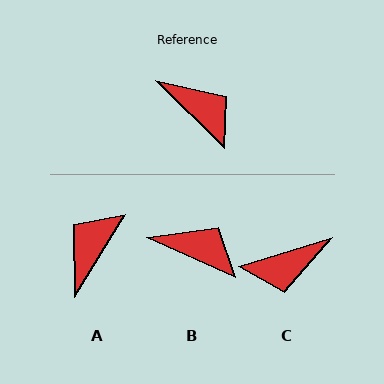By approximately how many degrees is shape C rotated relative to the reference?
Approximately 118 degrees clockwise.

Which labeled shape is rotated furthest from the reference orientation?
C, about 118 degrees away.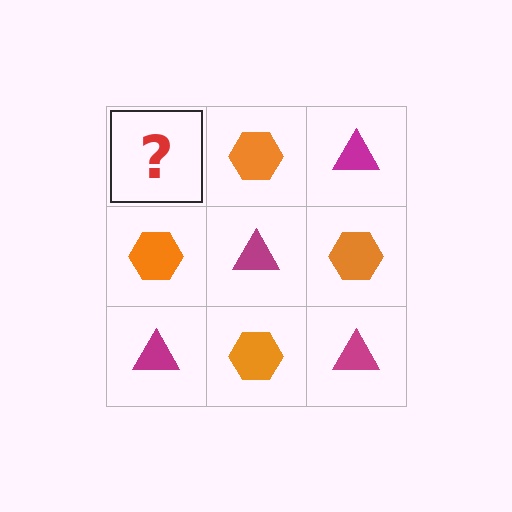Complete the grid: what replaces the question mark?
The question mark should be replaced with a magenta triangle.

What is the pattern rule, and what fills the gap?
The rule is that it alternates magenta triangle and orange hexagon in a checkerboard pattern. The gap should be filled with a magenta triangle.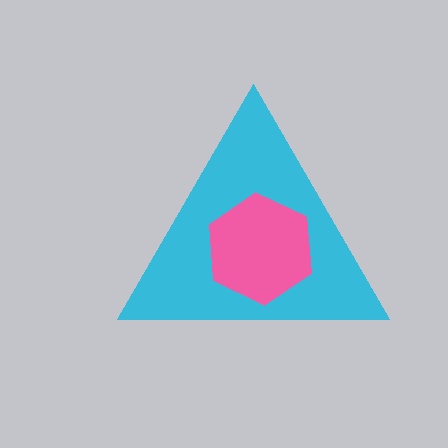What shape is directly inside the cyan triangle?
The pink hexagon.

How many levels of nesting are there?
2.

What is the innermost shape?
The pink hexagon.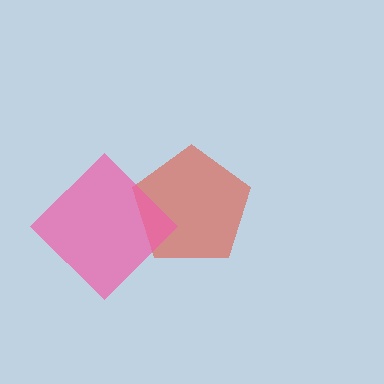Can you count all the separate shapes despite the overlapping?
Yes, there are 2 separate shapes.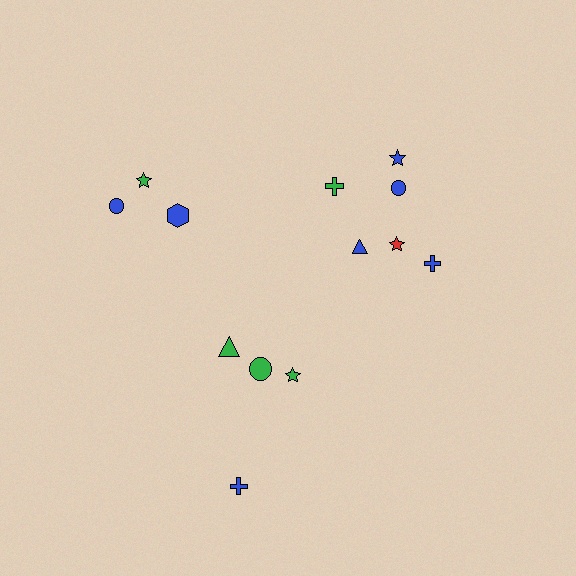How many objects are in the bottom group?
There are 4 objects.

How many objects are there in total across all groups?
There are 13 objects.